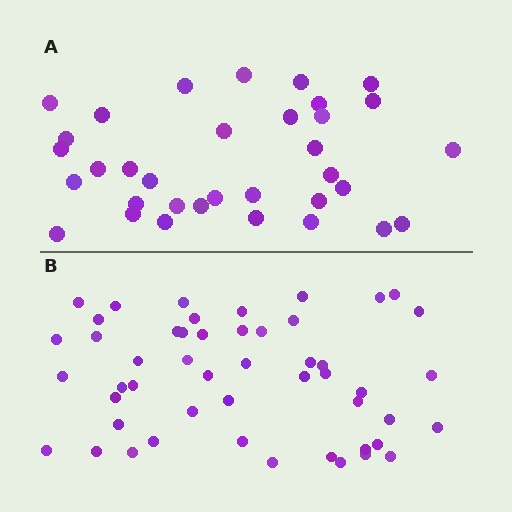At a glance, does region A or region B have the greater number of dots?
Region B (the bottom region) has more dots.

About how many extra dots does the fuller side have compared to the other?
Region B has approximately 15 more dots than region A.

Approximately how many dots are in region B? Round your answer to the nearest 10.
About 50 dots.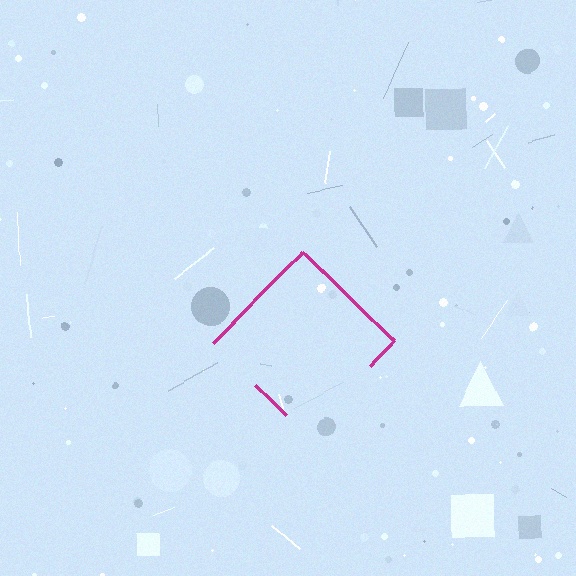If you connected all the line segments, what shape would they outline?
They would outline a diamond.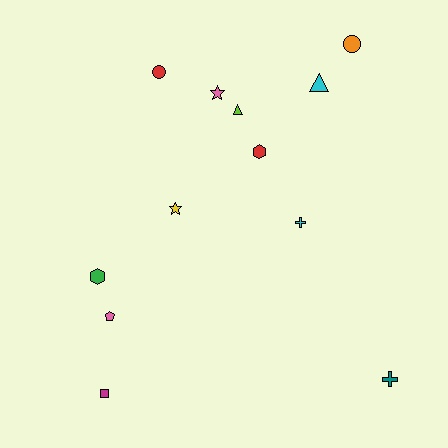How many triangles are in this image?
There are 2 triangles.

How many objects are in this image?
There are 12 objects.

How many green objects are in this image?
There is 1 green object.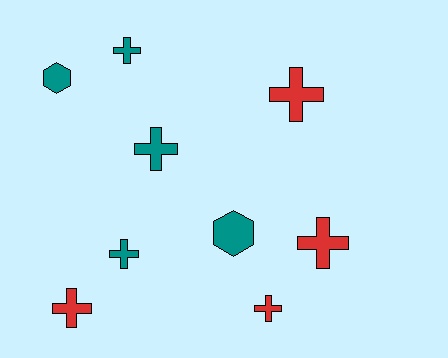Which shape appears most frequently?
Cross, with 7 objects.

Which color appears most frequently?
Teal, with 5 objects.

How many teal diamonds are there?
There are no teal diamonds.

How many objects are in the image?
There are 9 objects.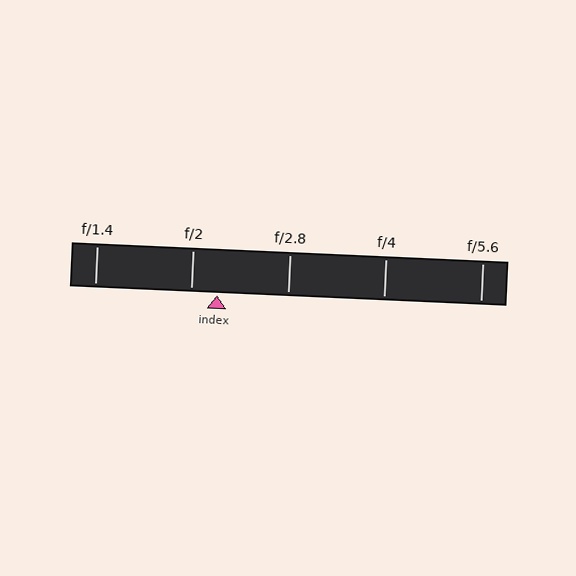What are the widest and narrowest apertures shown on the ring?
The widest aperture shown is f/1.4 and the narrowest is f/5.6.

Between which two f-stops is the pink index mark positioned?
The index mark is between f/2 and f/2.8.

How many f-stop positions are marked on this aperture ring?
There are 5 f-stop positions marked.